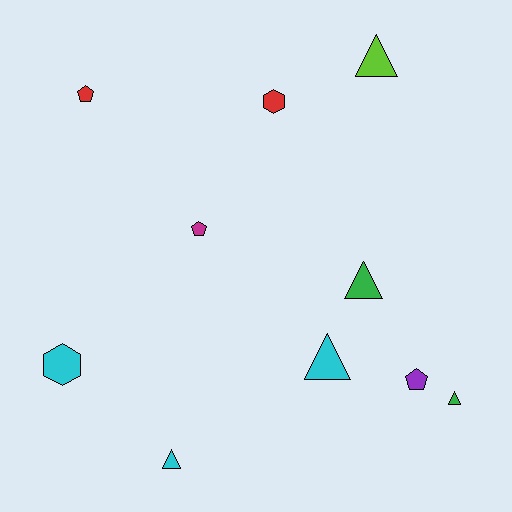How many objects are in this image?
There are 10 objects.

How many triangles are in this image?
There are 5 triangles.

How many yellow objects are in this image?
There are no yellow objects.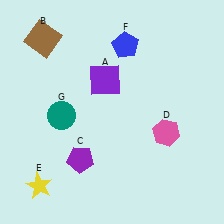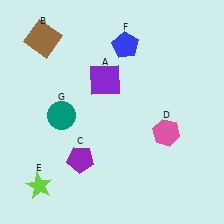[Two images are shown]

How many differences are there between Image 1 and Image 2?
There is 1 difference between the two images.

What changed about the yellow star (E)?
In Image 1, E is yellow. In Image 2, it changed to lime.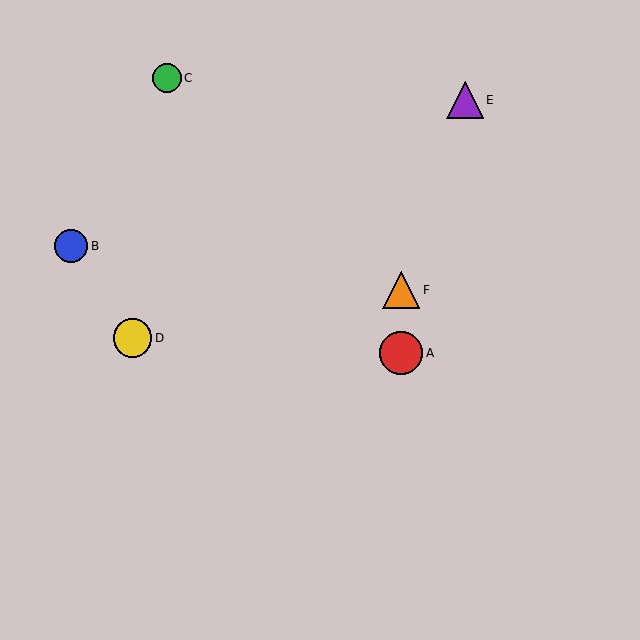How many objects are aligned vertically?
2 objects (A, F) are aligned vertically.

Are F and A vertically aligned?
Yes, both are at x≈401.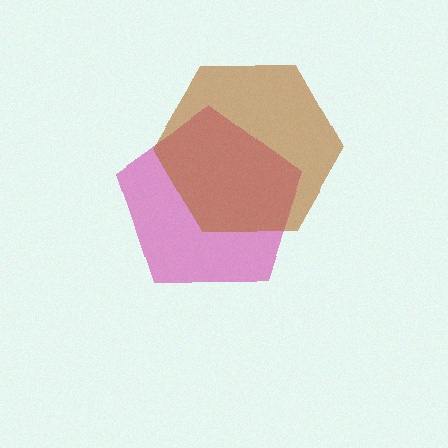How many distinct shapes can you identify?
There are 2 distinct shapes: a magenta pentagon, a brown hexagon.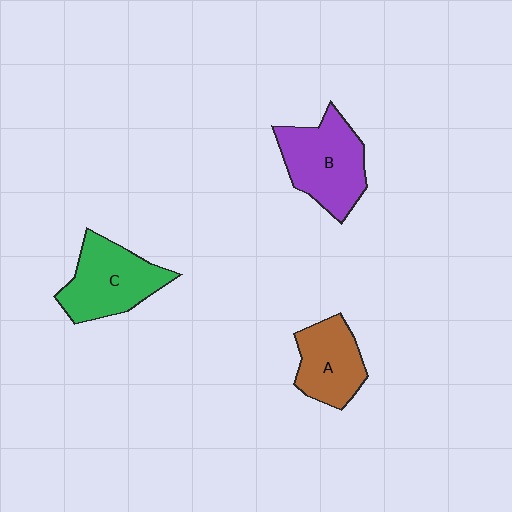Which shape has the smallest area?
Shape A (brown).